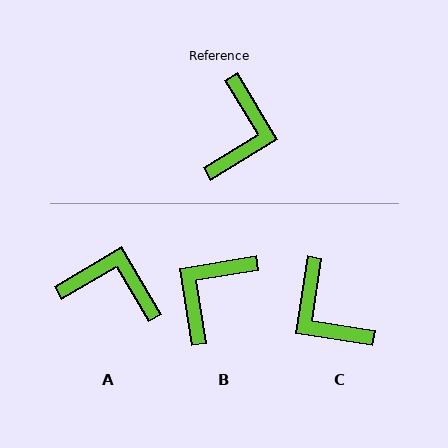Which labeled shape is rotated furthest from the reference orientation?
B, about 158 degrees away.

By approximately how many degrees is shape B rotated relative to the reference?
Approximately 158 degrees counter-clockwise.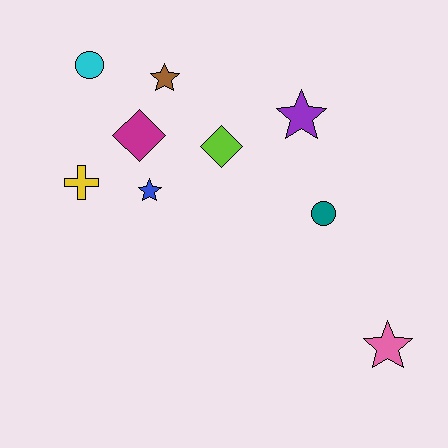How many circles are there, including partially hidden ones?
There are 2 circles.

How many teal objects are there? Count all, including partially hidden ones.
There is 1 teal object.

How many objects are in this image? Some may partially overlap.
There are 9 objects.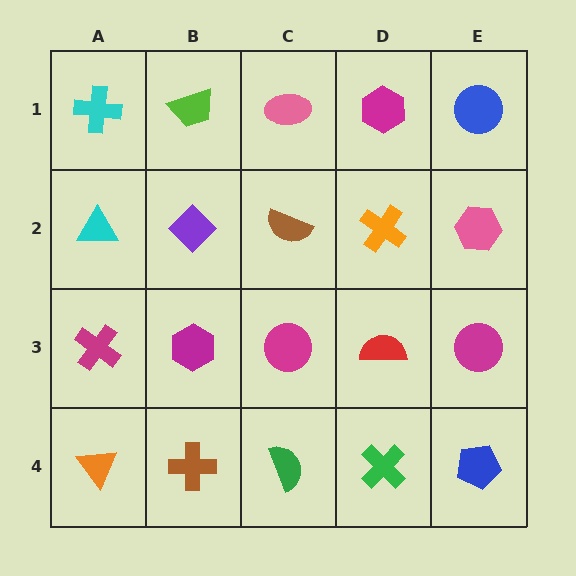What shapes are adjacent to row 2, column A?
A cyan cross (row 1, column A), a magenta cross (row 3, column A), a purple diamond (row 2, column B).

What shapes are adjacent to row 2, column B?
A lime trapezoid (row 1, column B), a magenta hexagon (row 3, column B), a cyan triangle (row 2, column A), a brown semicircle (row 2, column C).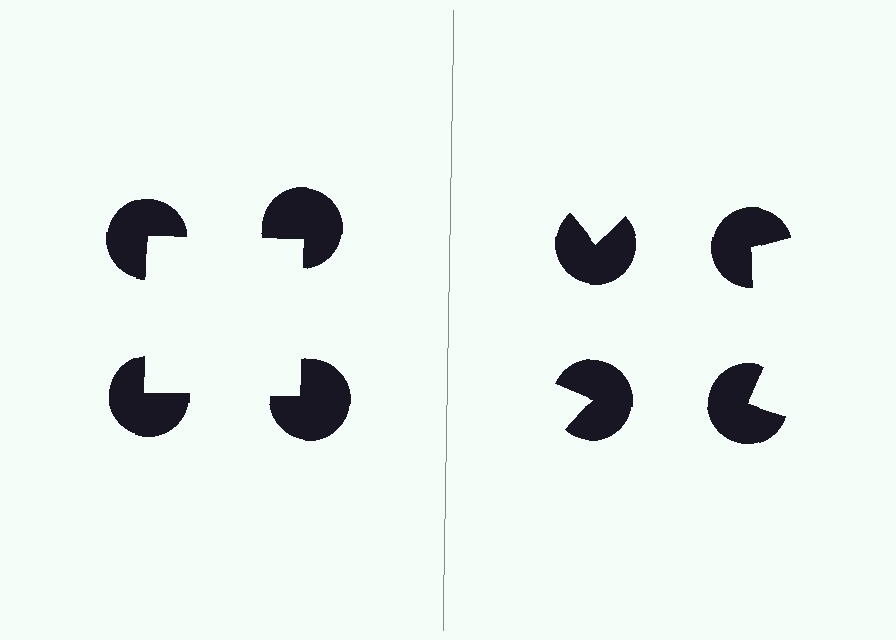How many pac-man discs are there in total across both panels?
8 — 4 on each side.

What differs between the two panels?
The pac-man discs are positioned identically on both sides; only the wedge orientations differ. On the left they align to a square; on the right they are misaligned.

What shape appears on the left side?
An illusory square.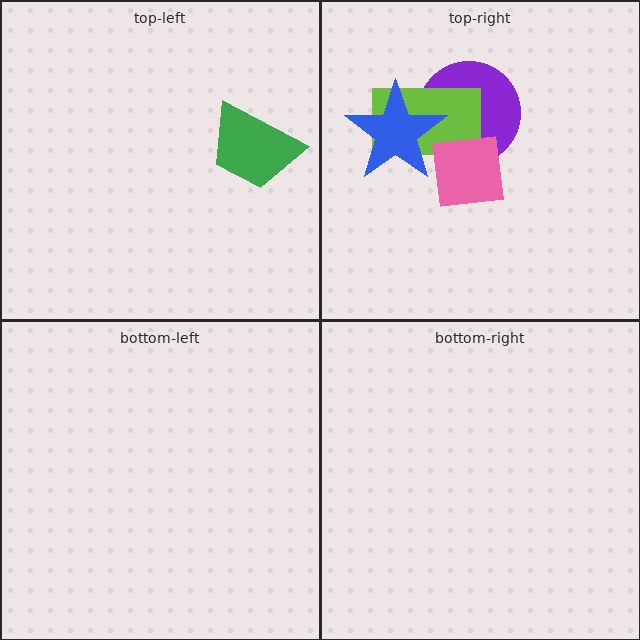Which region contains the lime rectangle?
The top-right region.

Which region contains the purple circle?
The top-right region.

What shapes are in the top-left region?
The green trapezoid.